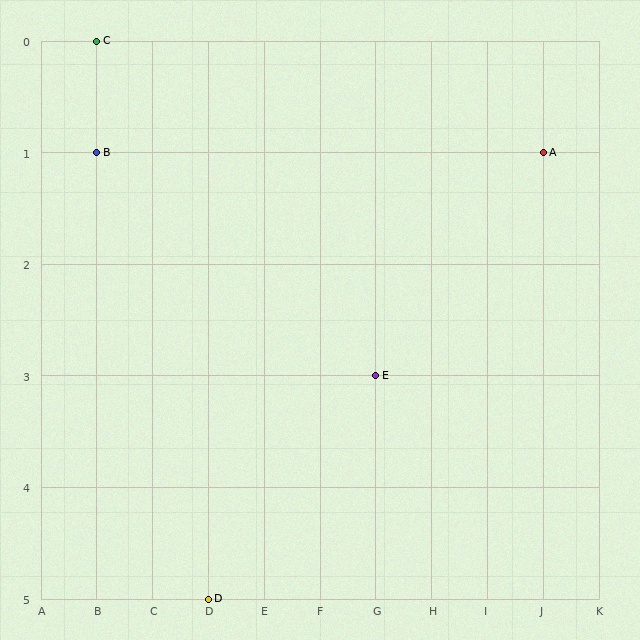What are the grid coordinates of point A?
Point A is at grid coordinates (J, 1).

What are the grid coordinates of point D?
Point D is at grid coordinates (D, 5).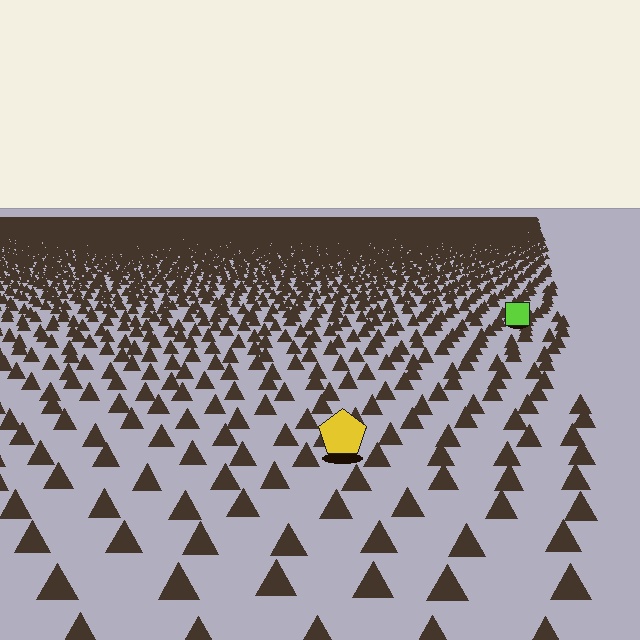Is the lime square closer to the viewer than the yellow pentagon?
No. The yellow pentagon is closer — you can tell from the texture gradient: the ground texture is coarser near it.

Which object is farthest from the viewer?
The lime square is farthest from the viewer. It appears smaller and the ground texture around it is denser.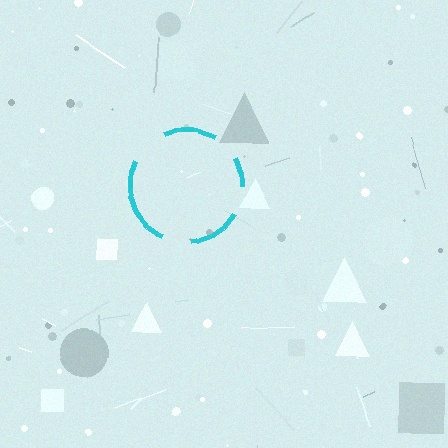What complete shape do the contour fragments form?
The contour fragments form a circle.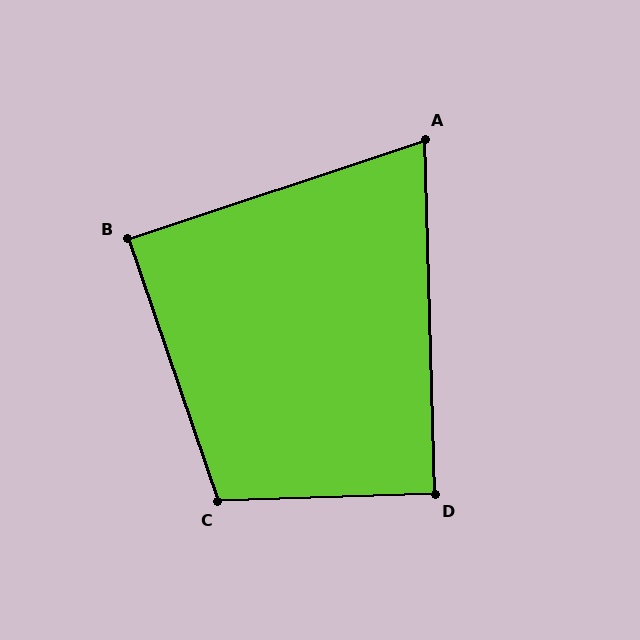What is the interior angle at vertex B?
Approximately 90 degrees (approximately right).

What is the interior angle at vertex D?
Approximately 90 degrees (approximately right).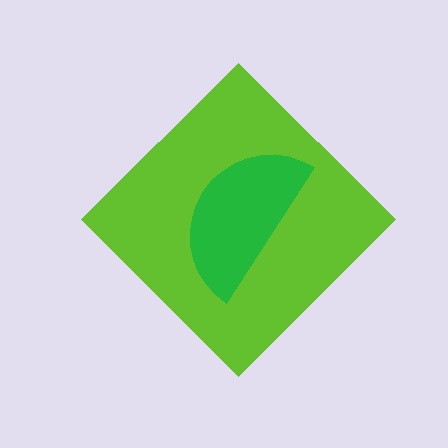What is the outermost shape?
The lime diamond.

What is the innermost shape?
The green semicircle.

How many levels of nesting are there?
2.